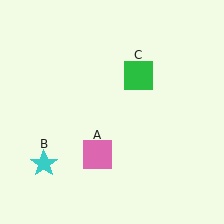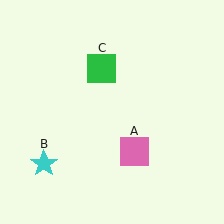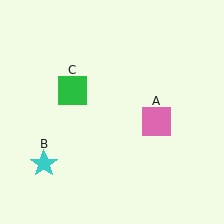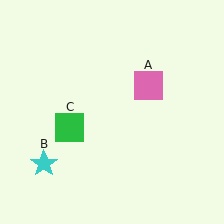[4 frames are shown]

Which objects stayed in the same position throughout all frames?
Cyan star (object B) remained stationary.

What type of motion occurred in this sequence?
The pink square (object A), green square (object C) rotated counterclockwise around the center of the scene.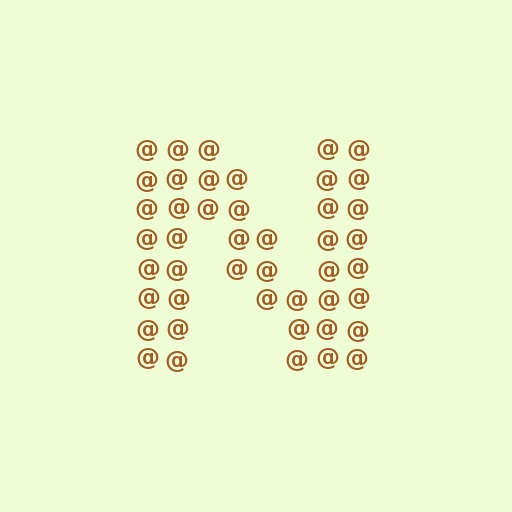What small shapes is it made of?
It is made of small at signs.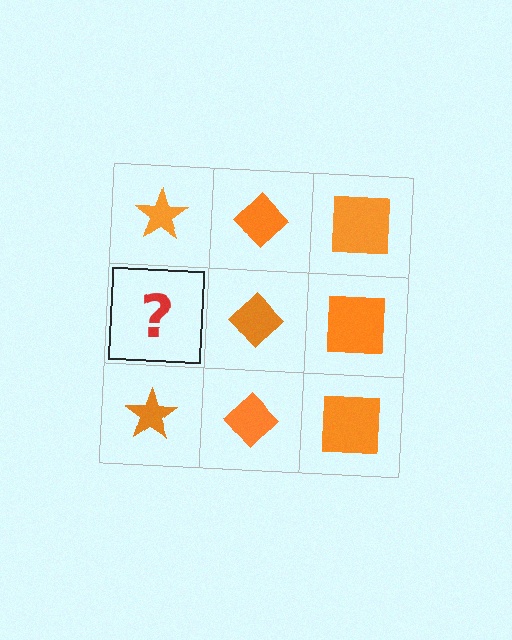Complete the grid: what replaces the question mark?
The question mark should be replaced with an orange star.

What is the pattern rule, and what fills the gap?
The rule is that each column has a consistent shape. The gap should be filled with an orange star.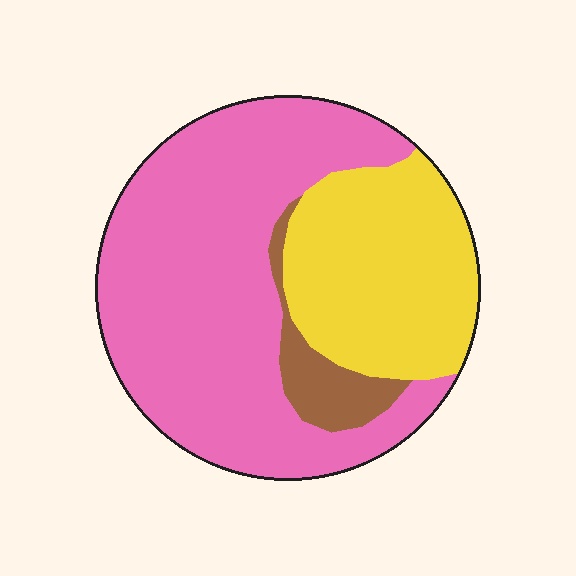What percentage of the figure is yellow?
Yellow covers roughly 30% of the figure.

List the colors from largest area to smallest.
From largest to smallest: pink, yellow, brown.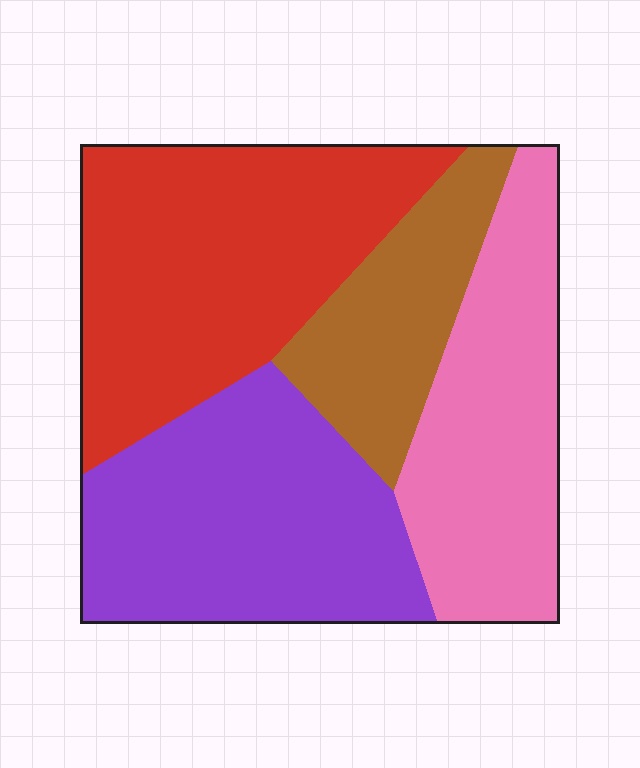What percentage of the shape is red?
Red takes up about one third (1/3) of the shape.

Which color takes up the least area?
Brown, at roughly 15%.